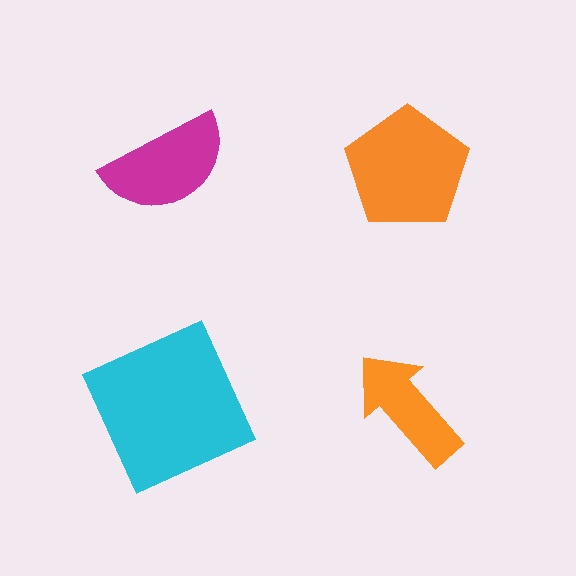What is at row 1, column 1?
A magenta semicircle.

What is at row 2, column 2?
An orange arrow.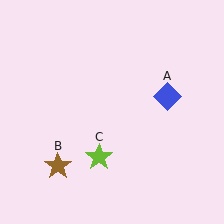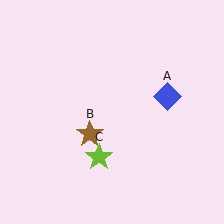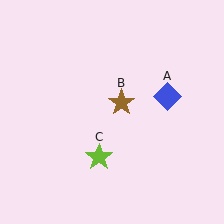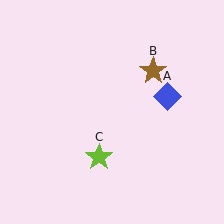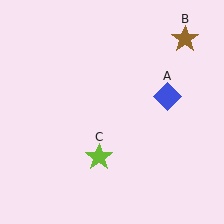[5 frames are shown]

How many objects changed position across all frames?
1 object changed position: brown star (object B).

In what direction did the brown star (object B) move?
The brown star (object B) moved up and to the right.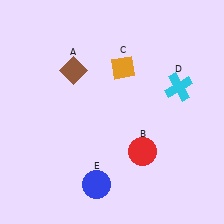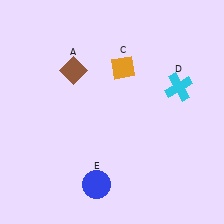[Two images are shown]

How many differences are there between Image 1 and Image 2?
There is 1 difference between the two images.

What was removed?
The red circle (B) was removed in Image 2.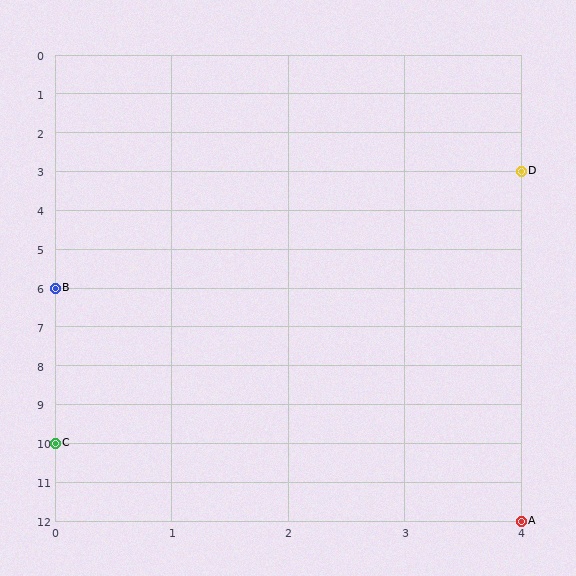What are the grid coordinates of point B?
Point B is at grid coordinates (0, 6).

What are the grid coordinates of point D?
Point D is at grid coordinates (4, 3).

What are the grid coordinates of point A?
Point A is at grid coordinates (4, 12).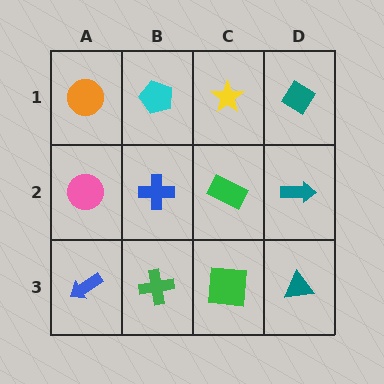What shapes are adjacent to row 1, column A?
A pink circle (row 2, column A), a cyan pentagon (row 1, column B).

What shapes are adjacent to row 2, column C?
A yellow star (row 1, column C), a green square (row 3, column C), a blue cross (row 2, column B), a teal arrow (row 2, column D).